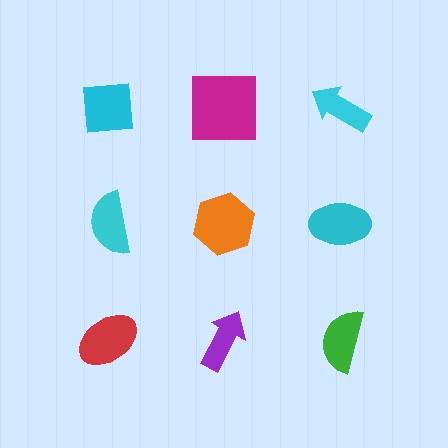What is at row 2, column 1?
A cyan semicircle.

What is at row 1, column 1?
A cyan square.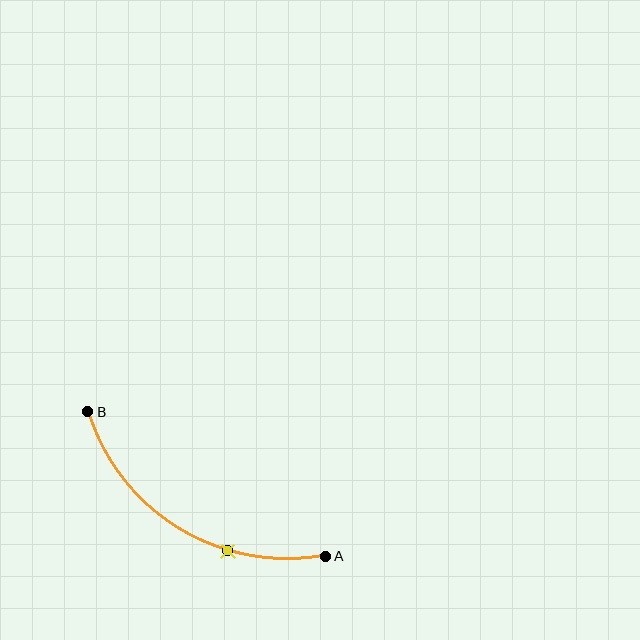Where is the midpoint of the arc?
The arc midpoint is the point on the curve farthest from the straight line joining A and B. It sits below that line.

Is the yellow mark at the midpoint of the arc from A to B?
No. The yellow mark lies on the arc but is closer to endpoint A. The arc midpoint would be at the point on the curve equidistant along the arc from both A and B.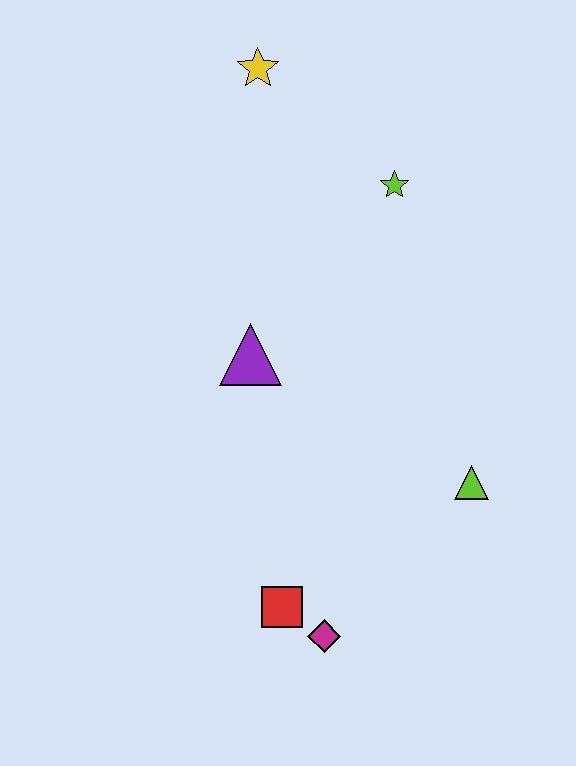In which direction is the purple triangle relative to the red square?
The purple triangle is above the red square.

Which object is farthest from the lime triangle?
The yellow star is farthest from the lime triangle.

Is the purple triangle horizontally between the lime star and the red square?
No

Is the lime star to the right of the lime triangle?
No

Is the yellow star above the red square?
Yes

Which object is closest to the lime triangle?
The magenta diamond is closest to the lime triangle.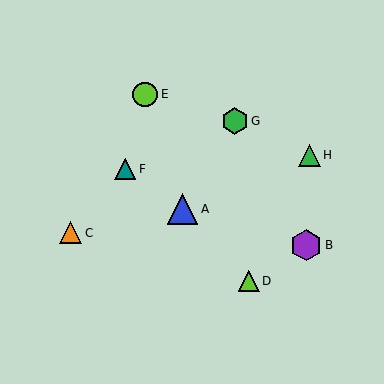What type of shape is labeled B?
Shape B is a purple hexagon.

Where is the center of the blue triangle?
The center of the blue triangle is at (183, 209).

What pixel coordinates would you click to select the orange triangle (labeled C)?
Click at (70, 233) to select the orange triangle C.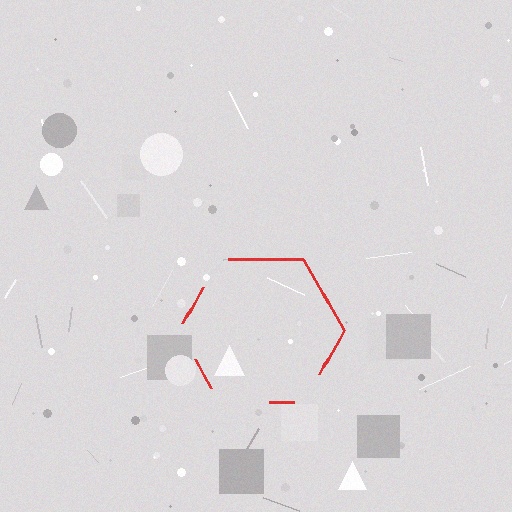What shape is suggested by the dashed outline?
The dashed outline suggests a hexagon.